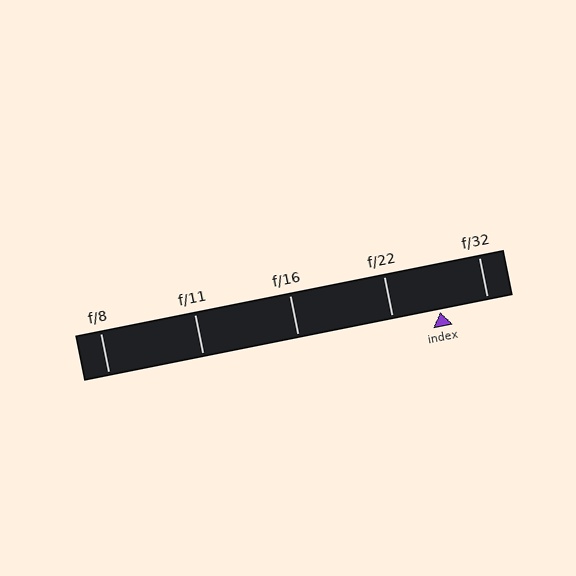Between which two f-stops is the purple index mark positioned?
The index mark is between f/22 and f/32.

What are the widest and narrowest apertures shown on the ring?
The widest aperture shown is f/8 and the narrowest is f/32.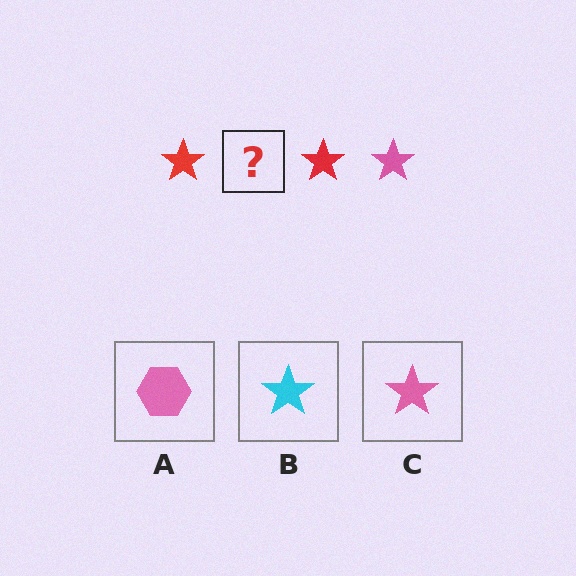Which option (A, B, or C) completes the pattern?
C.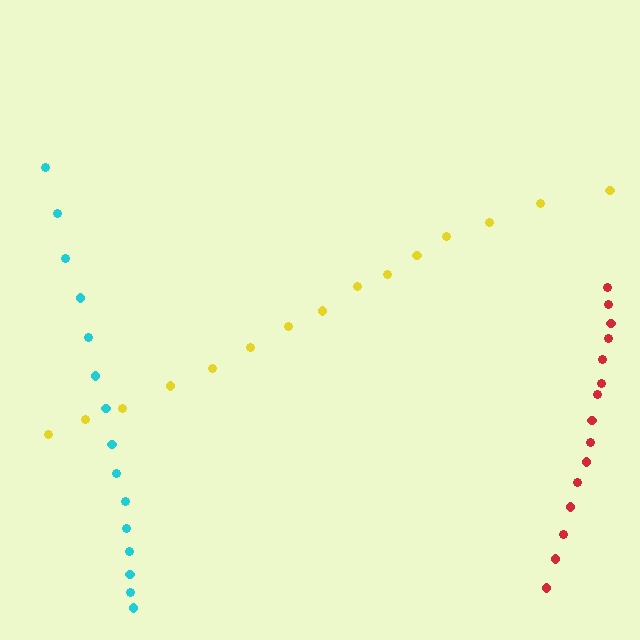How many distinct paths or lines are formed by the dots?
There are 3 distinct paths.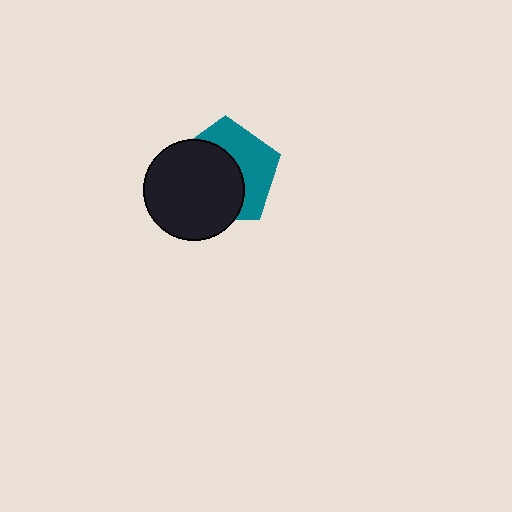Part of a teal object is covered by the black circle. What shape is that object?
It is a pentagon.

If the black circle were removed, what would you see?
You would see the complete teal pentagon.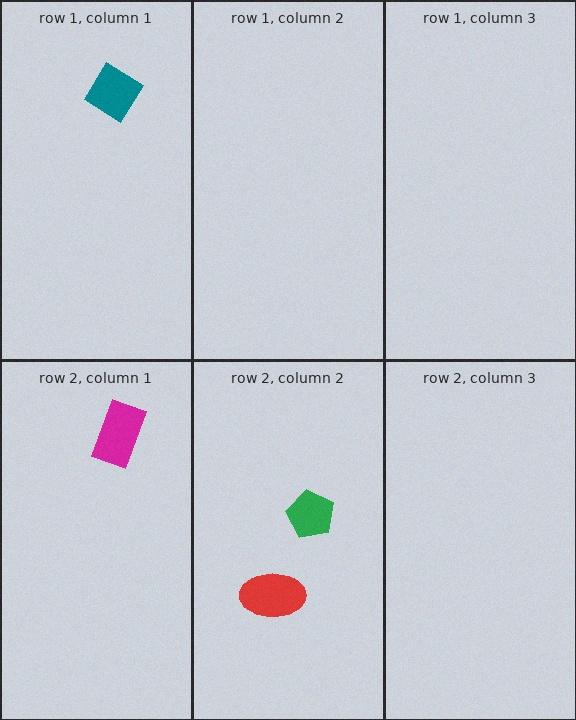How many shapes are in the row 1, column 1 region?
1.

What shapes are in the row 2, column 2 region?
The green pentagon, the red ellipse.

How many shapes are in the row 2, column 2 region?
2.